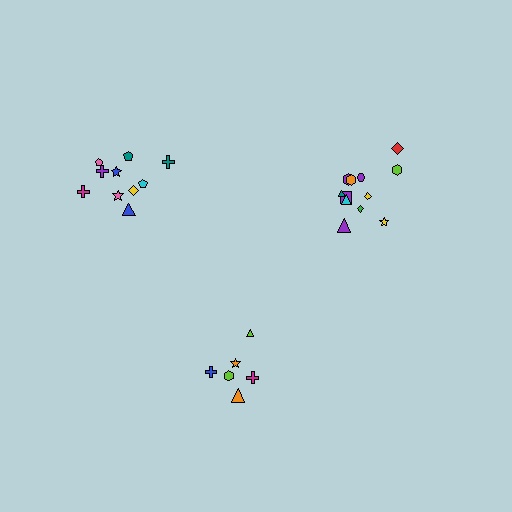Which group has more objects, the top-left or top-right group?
The top-right group.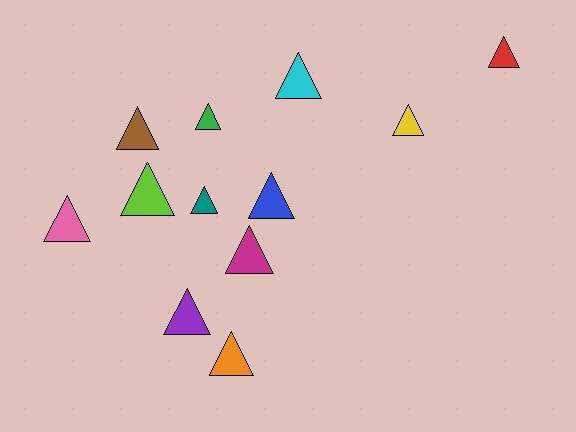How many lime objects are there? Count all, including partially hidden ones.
There is 1 lime object.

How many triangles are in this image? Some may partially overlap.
There are 12 triangles.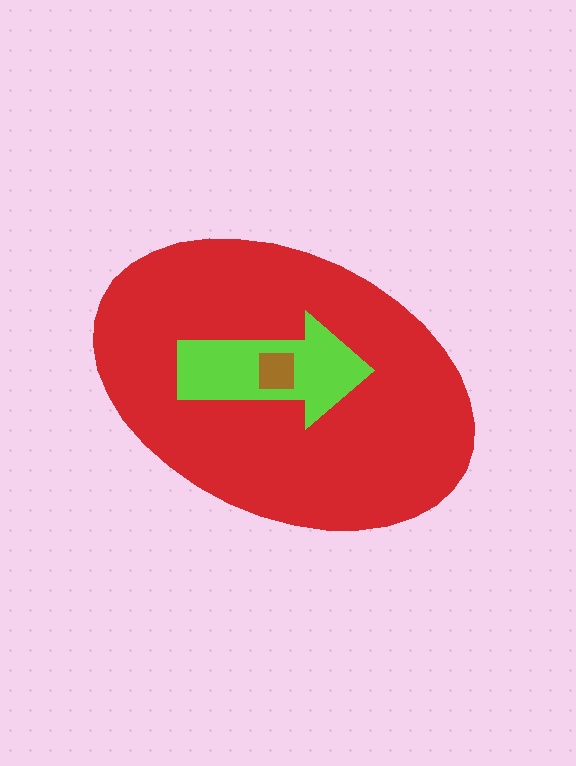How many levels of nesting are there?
3.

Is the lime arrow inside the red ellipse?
Yes.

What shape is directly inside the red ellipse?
The lime arrow.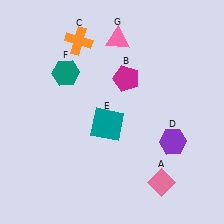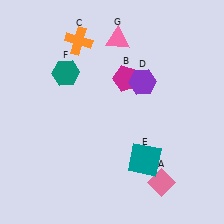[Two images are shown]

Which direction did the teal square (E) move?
The teal square (E) moved right.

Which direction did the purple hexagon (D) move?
The purple hexagon (D) moved up.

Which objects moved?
The objects that moved are: the purple hexagon (D), the teal square (E).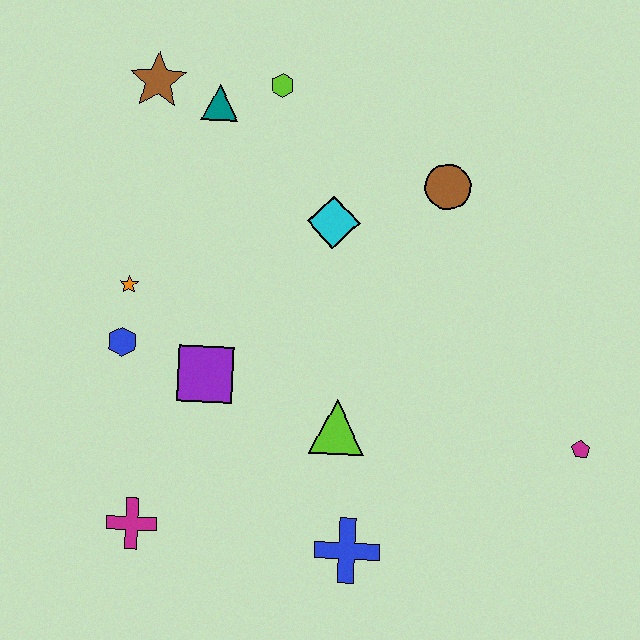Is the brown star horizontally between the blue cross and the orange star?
Yes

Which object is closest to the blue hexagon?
The orange star is closest to the blue hexagon.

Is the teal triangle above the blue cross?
Yes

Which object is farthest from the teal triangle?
The magenta pentagon is farthest from the teal triangle.